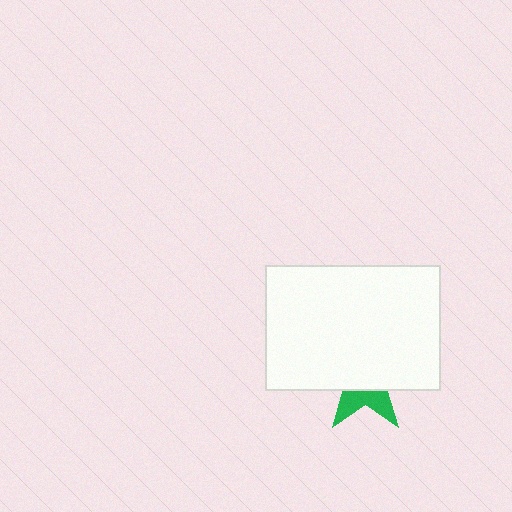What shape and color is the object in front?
The object in front is a white rectangle.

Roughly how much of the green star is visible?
A small part of it is visible (roughly 33%).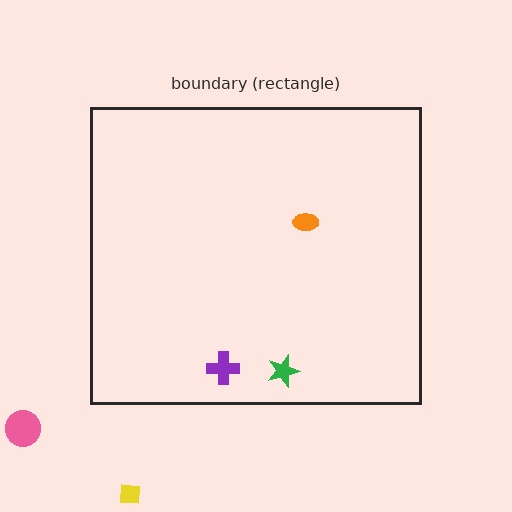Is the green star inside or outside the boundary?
Inside.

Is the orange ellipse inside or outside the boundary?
Inside.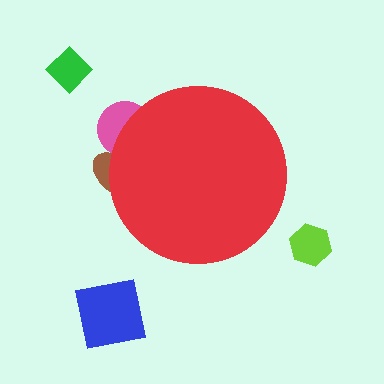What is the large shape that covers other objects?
A red circle.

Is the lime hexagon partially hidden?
No, the lime hexagon is fully visible.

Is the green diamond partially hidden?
No, the green diamond is fully visible.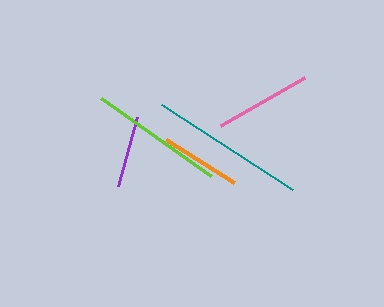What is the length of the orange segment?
The orange segment is approximately 80 pixels long.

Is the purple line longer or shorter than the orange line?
The orange line is longer than the purple line.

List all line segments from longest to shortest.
From longest to shortest: teal, lime, pink, orange, purple.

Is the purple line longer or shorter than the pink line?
The pink line is longer than the purple line.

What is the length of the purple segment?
The purple segment is approximately 71 pixels long.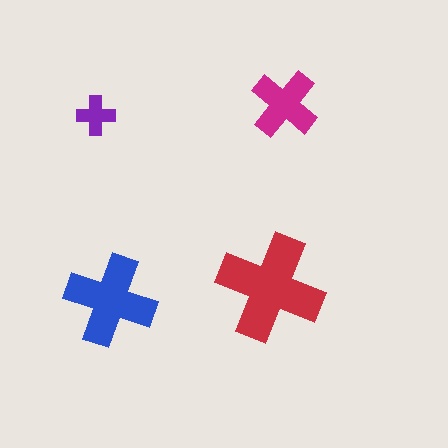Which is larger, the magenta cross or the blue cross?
The blue one.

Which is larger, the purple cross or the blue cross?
The blue one.